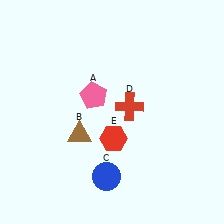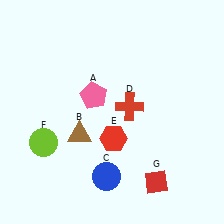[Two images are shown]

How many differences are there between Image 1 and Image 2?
There are 2 differences between the two images.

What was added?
A lime circle (F), a red diamond (G) were added in Image 2.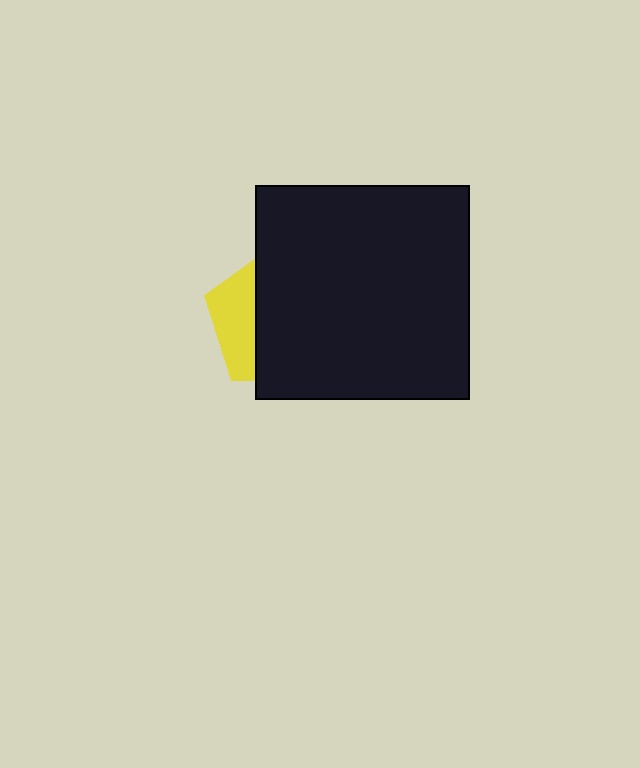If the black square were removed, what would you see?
You would see the complete yellow pentagon.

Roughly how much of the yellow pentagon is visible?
A small part of it is visible (roughly 30%).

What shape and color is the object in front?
The object in front is a black square.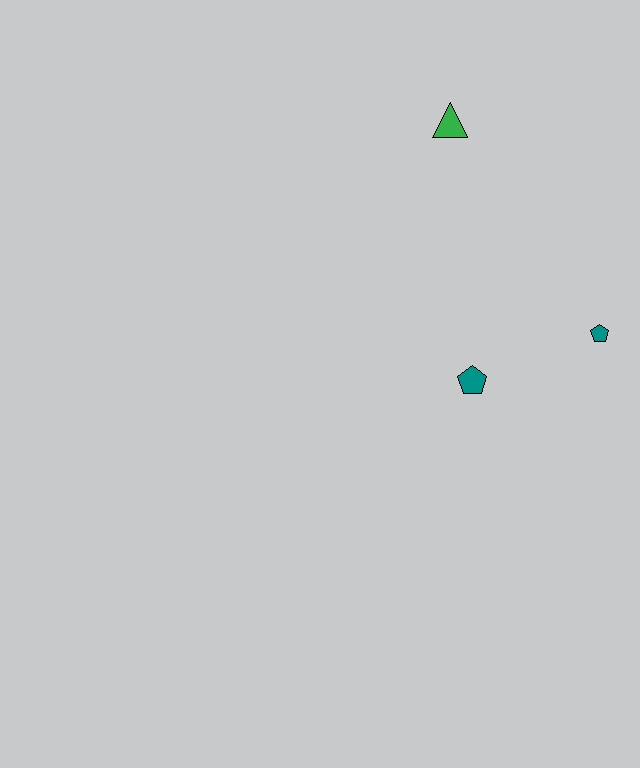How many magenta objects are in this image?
There are no magenta objects.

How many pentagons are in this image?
There are 2 pentagons.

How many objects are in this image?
There are 3 objects.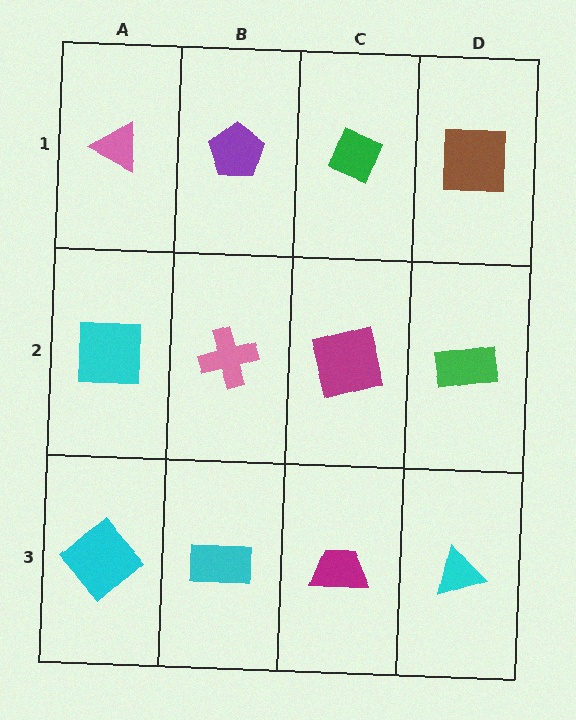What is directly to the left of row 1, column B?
A pink triangle.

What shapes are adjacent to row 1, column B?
A pink cross (row 2, column B), a pink triangle (row 1, column A), a green diamond (row 1, column C).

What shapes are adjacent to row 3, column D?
A green rectangle (row 2, column D), a magenta trapezoid (row 3, column C).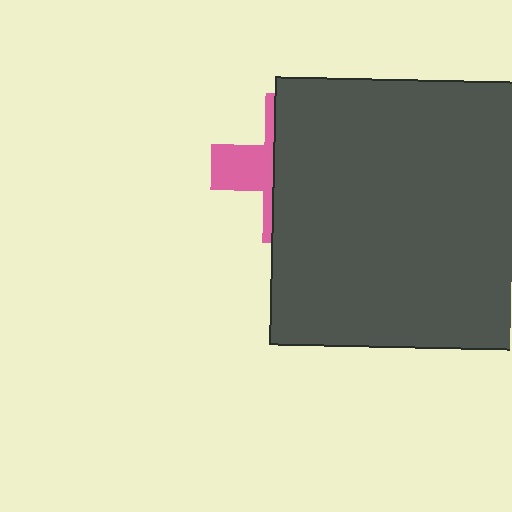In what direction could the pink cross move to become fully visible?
The pink cross could move left. That would shift it out from behind the dark gray square entirely.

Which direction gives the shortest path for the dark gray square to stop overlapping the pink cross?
Moving right gives the shortest separation.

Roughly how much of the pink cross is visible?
A small part of it is visible (roughly 33%).